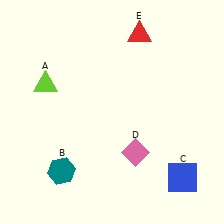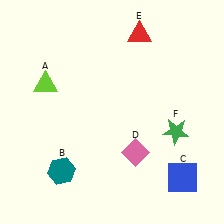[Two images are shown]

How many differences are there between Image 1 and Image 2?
There is 1 difference between the two images.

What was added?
A green star (F) was added in Image 2.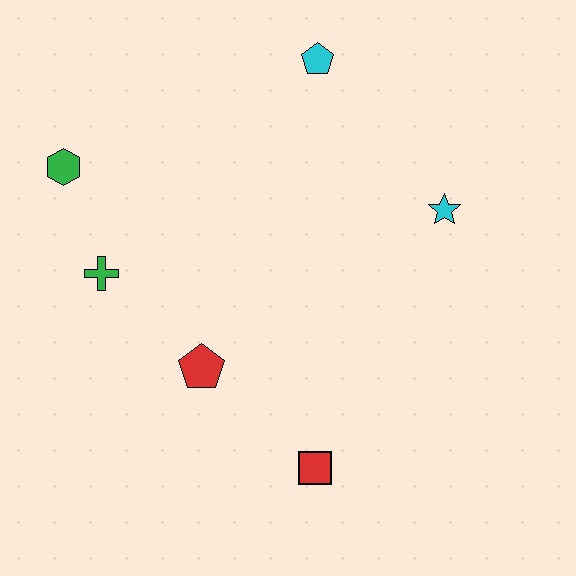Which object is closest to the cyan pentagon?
The cyan star is closest to the cyan pentagon.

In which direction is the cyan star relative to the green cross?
The cyan star is to the right of the green cross.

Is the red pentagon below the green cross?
Yes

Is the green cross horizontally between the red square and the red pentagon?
No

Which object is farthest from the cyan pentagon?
The red square is farthest from the cyan pentagon.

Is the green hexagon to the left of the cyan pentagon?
Yes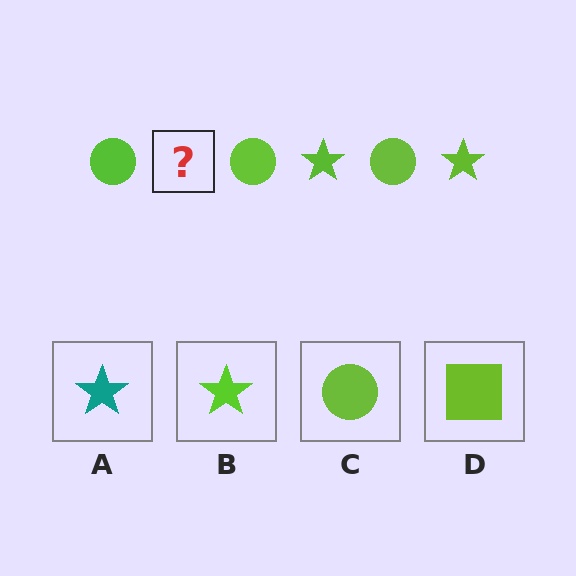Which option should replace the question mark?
Option B.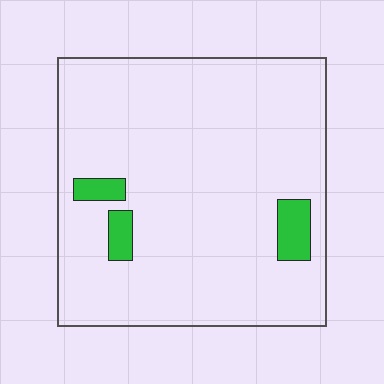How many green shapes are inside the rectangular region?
3.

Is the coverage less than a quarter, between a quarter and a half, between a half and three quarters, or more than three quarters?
Less than a quarter.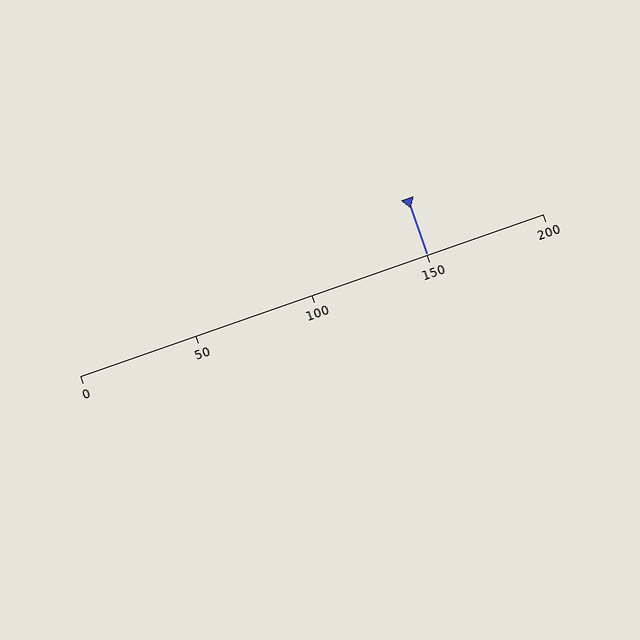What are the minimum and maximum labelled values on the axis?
The axis runs from 0 to 200.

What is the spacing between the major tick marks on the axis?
The major ticks are spaced 50 apart.